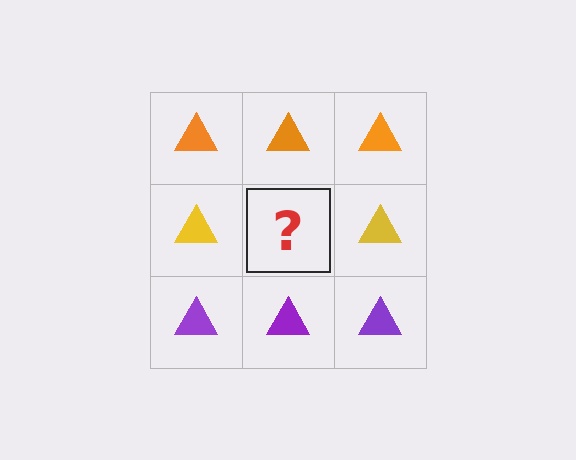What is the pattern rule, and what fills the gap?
The rule is that each row has a consistent color. The gap should be filled with a yellow triangle.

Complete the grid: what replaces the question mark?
The question mark should be replaced with a yellow triangle.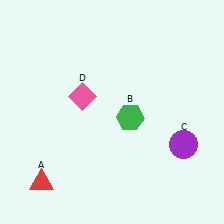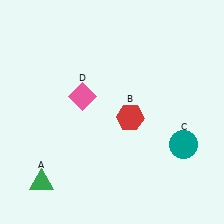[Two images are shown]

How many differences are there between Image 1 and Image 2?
There are 3 differences between the two images.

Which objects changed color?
A changed from red to green. B changed from green to red. C changed from purple to teal.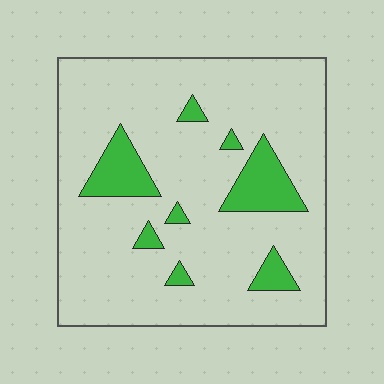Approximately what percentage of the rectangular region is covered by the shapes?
Approximately 15%.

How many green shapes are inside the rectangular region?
8.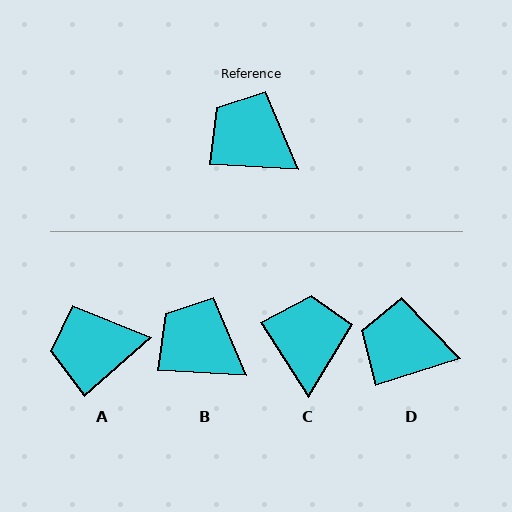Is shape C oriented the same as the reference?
No, it is off by about 54 degrees.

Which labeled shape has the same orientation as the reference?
B.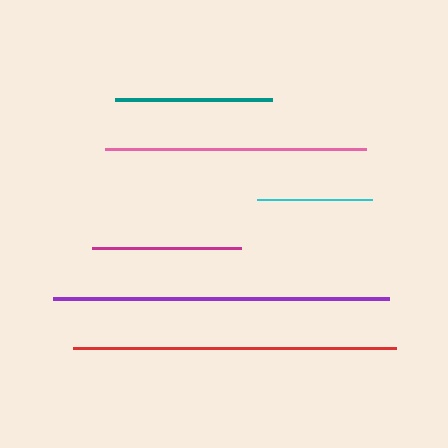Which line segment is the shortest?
The cyan line is the shortest at approximately 115 pixels.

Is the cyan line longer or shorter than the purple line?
The purple line is longer than the cyan line.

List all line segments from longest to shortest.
From longest to shortest: purple, red, pink, teal, magenta, cyan.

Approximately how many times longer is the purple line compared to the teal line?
The purple line is approximately 2.1 times the length of the teal line.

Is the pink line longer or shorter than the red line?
The red line is longer than the pink line.